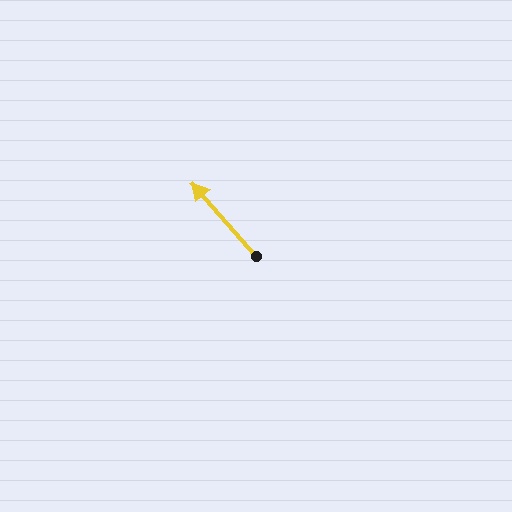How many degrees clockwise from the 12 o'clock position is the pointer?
Approximately 319 degrees.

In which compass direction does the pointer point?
Northwest.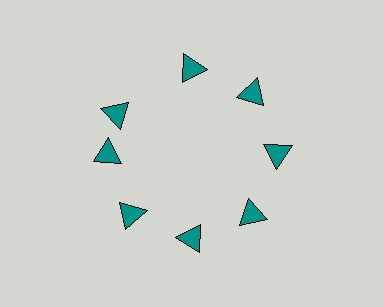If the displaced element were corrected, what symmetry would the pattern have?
It would have 8-fold rotational symmetry — the pattern would map onto itself every 45 degrees.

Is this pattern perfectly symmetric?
No. The 8 teal triangles are arranged in a ring, but one element near the 10 o'clock position is rotated out of alignment along the ring, breaking the 8-fold rotational symmetry.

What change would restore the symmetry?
The symmetry would be restored by rotating it back into even spacing with its neighbors so that all 8 triangles sit at equal angles and equal distance from the center.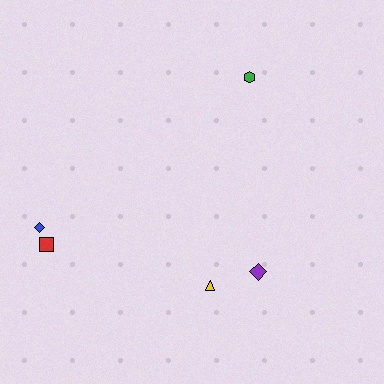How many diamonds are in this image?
There are 2 diamonds.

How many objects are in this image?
There are 5 objects.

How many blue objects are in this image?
There is 1 blue object.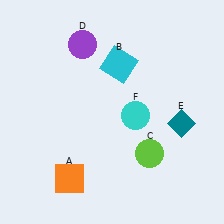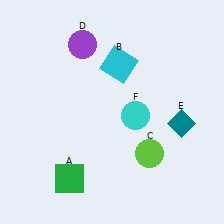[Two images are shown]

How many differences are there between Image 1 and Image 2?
There is 1 difference between the two images.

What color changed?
The square (A) changed from orange in Image 1 to green in Image 2.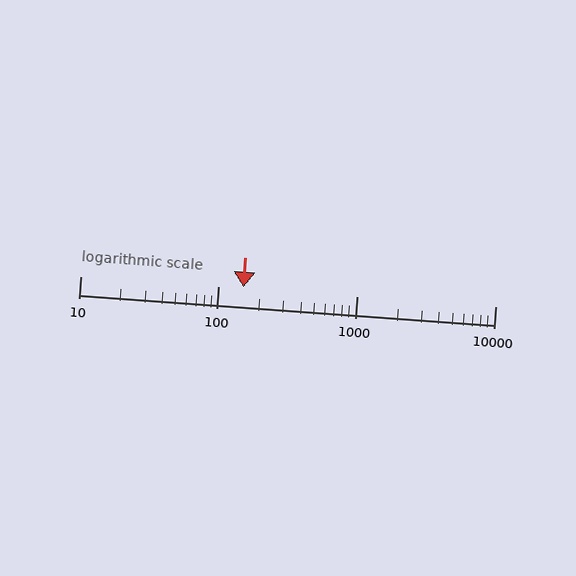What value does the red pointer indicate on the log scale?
The pointer indicates approximately 150.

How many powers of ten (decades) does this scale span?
The scale spans 3 decades, from 10 to 10000.